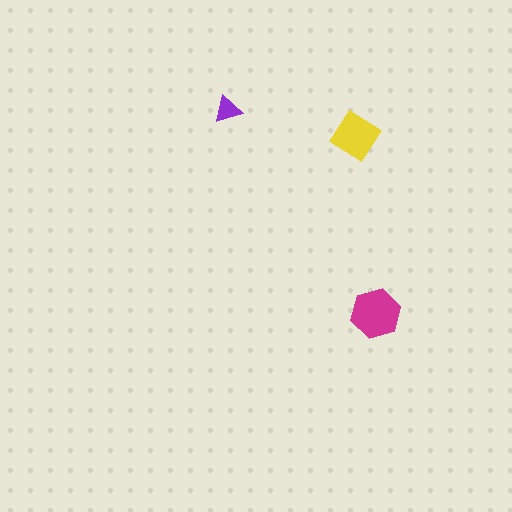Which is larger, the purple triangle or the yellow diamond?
The yellow diamond.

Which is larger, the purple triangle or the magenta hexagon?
The magenta hexagon.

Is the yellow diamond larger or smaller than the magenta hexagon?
Smaller.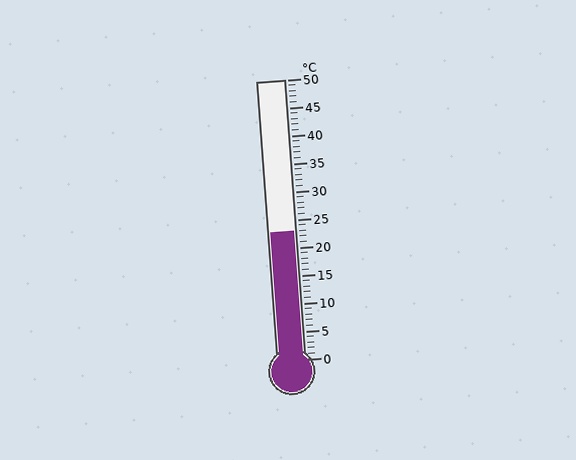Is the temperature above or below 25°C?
The temperature is below 25°C.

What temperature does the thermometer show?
The thermometer shows approximately 23°C.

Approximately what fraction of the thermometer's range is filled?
The thermometer is filled to approximately 45% of its range.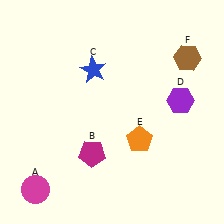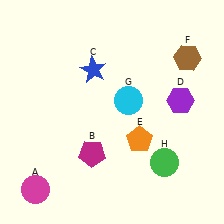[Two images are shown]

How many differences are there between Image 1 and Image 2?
There are 2 differences between the two images.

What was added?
A cyan circle (G), a green circle (H) were added in Image 2.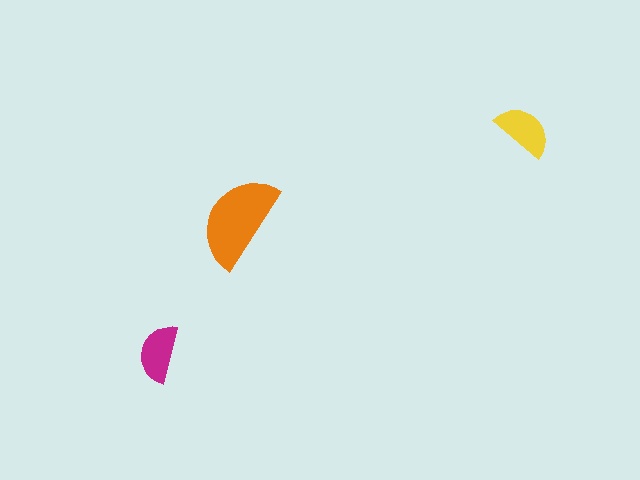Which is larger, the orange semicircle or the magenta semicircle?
The orange one.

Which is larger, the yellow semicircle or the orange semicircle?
The orange one.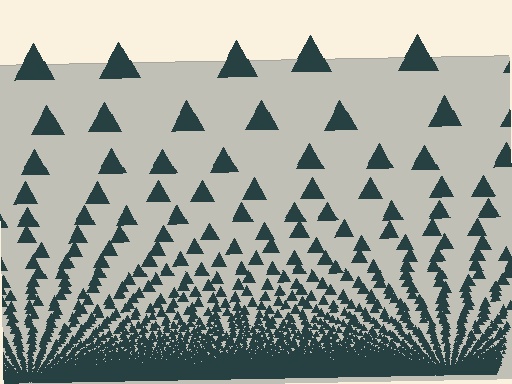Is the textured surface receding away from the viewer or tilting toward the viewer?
The surface appears to tilt toward the viewer. Texture elements get larger and sparser toward the top.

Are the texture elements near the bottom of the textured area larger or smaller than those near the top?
Smaller. The gradient is inverted — elements near the bottom are smaller and denser.